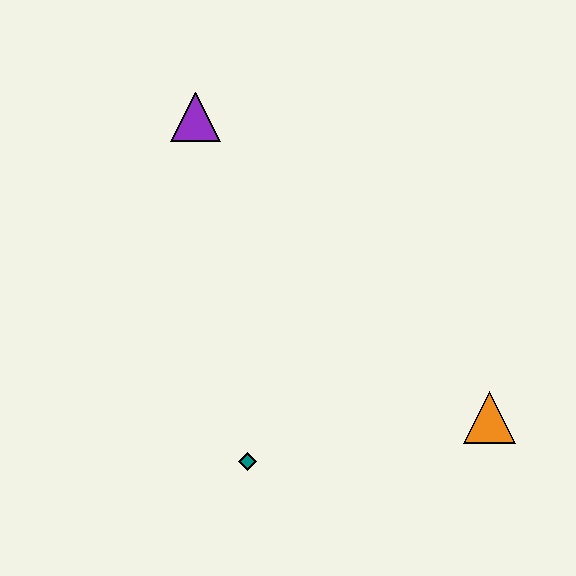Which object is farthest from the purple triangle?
The orange triangle is farthest from the purple triangle.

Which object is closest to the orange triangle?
The teal diamond is closest to the orange triangle.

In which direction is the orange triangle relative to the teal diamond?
The orange triangle is to the right of the teal diamond.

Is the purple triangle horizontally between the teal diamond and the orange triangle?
No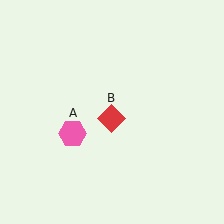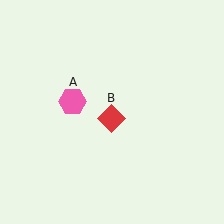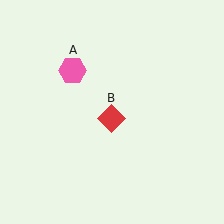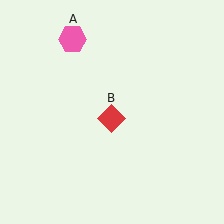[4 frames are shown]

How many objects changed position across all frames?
1 object changed position: pink hexagon (object A).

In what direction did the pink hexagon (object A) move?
The pink hexagon (object A) moved up.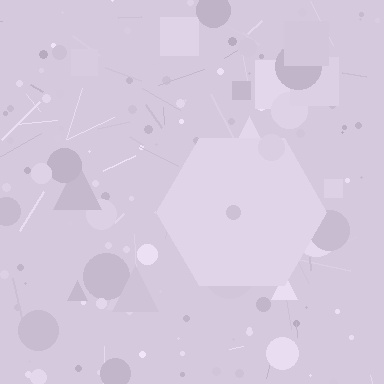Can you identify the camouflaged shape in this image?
The camouflaged shape is a hexagon.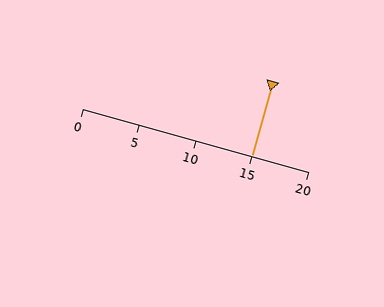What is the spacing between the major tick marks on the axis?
The major ticks are spaced 5 apart.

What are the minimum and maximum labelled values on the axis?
The axis runs from 0 to 20.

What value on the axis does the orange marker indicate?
The marker indicates approximately 15.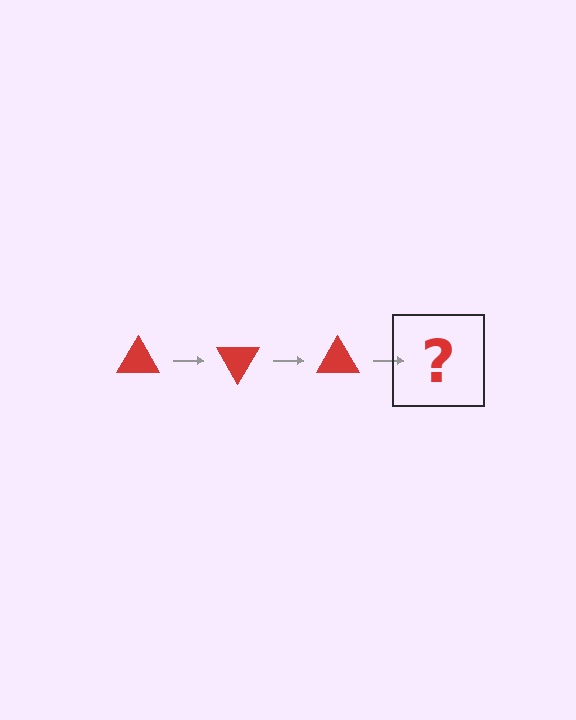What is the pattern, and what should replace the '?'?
The pattern is that the triangle rotates 60 degrees each step. The '?' should be a red triangle rotated 180 degrees.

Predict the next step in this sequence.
The next step is a red triangle rotated 180 degrees.